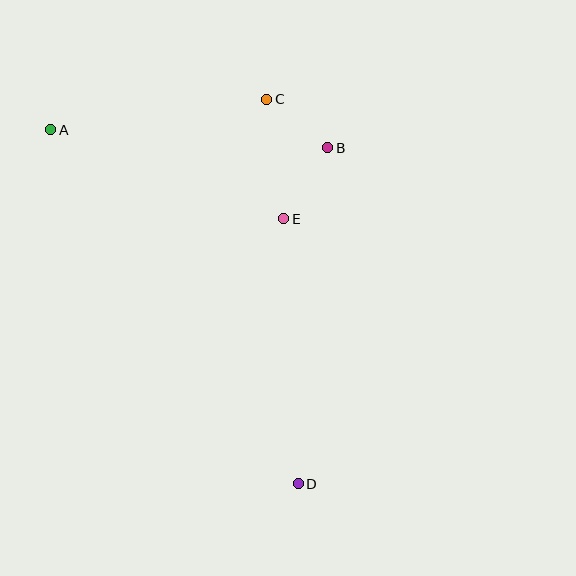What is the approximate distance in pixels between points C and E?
The distance between C and E is approximately 121 pixels.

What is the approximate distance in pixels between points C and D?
The distance between C and D is approximately 386 pixels.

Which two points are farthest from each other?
Points A and D are farthest from each other.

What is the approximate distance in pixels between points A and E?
The distance between A and E is approximately 249 pixels.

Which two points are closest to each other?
Points B and C are closest to each other.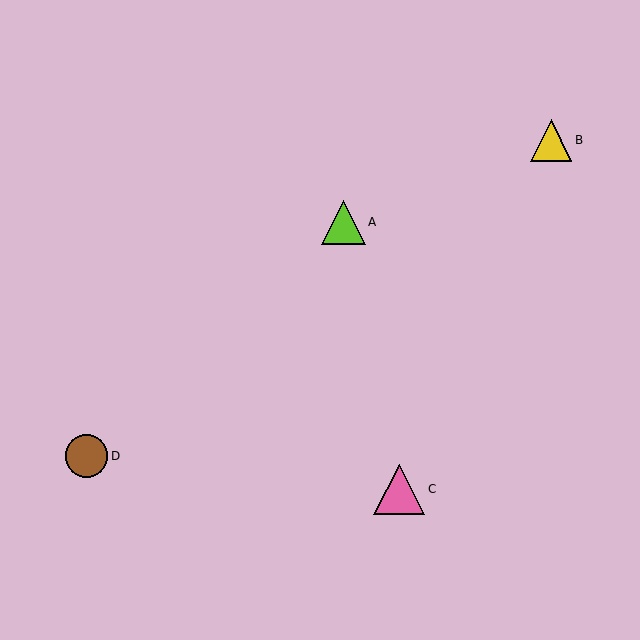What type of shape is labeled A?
Shape A is a lime triangle.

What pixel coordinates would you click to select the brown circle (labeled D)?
Click at (87, 456) to select the brown circle D.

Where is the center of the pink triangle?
The center of the pink triangle is at (399, 489).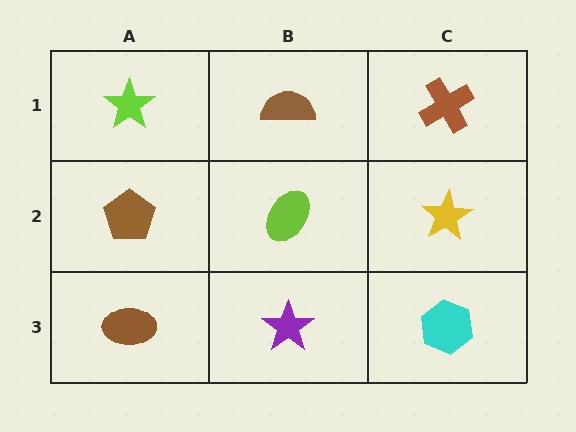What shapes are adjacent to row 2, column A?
A lime star (row 1, column A), a brown ellipse (row 3, column A), a lime ellipse (row 2, column B).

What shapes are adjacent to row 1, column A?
A brown pentagon (row 2, column A), a brown semicircle (row 1, column B).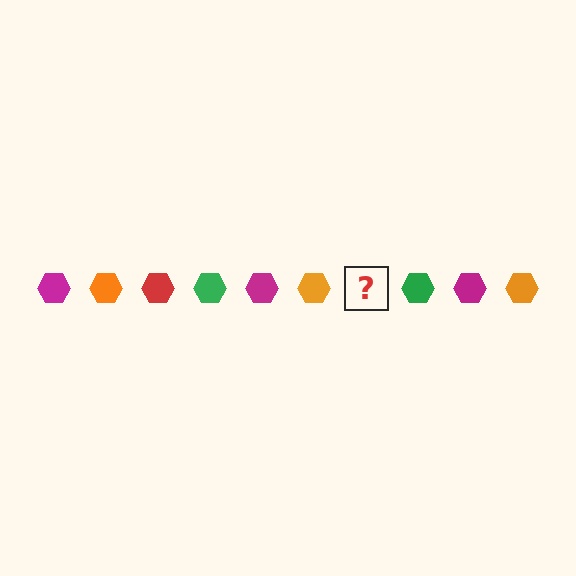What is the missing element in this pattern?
The missing element is a red hexagon.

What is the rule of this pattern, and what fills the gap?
The rule is that the pattern cycles through magenta, orange, red, green hexagons. The gap should be filled with a red hexagon.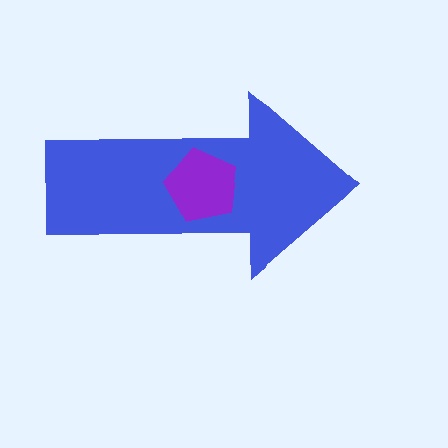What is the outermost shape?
The blue arrow.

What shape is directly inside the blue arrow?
The purple pentagon.